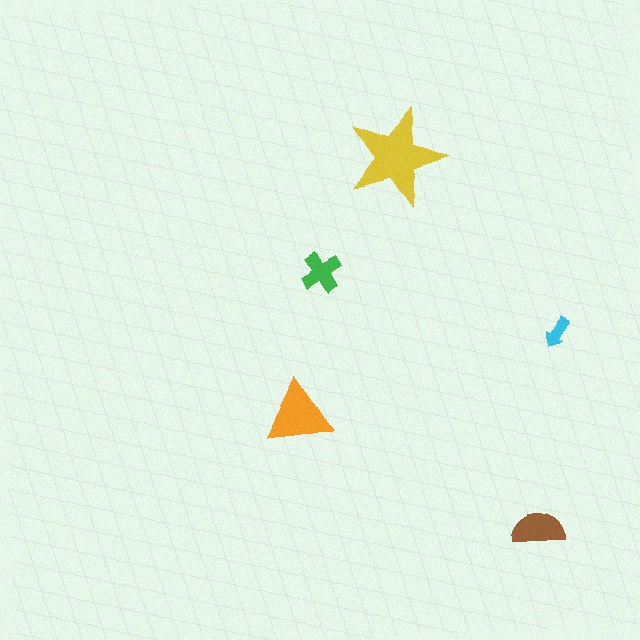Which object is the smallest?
The cyan arrow.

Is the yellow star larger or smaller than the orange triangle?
Larger.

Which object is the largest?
The yellow star.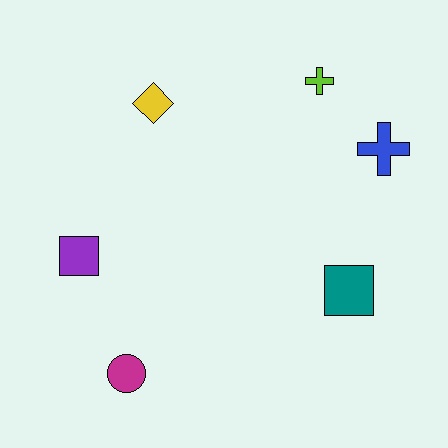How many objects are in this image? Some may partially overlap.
There are 6 objects.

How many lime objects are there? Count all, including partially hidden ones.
There is 1 lime object.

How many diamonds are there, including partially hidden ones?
There is 1 diamond.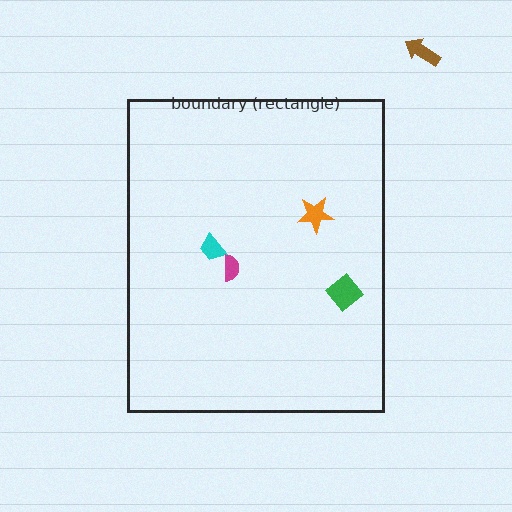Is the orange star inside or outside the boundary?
Inside.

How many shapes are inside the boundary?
4 inside, 1 outside.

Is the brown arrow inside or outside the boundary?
Outside.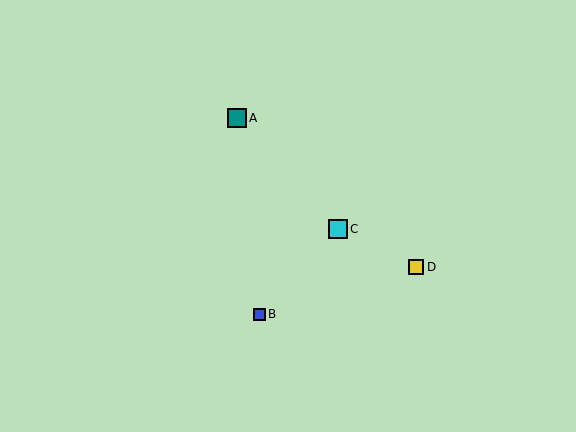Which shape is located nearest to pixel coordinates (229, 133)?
The teal square (labeled A) at (237, 118) is nearest to that location.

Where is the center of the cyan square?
The center of the cyan square is at (338, 229).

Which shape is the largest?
The cyan square (labeled C) is the largest.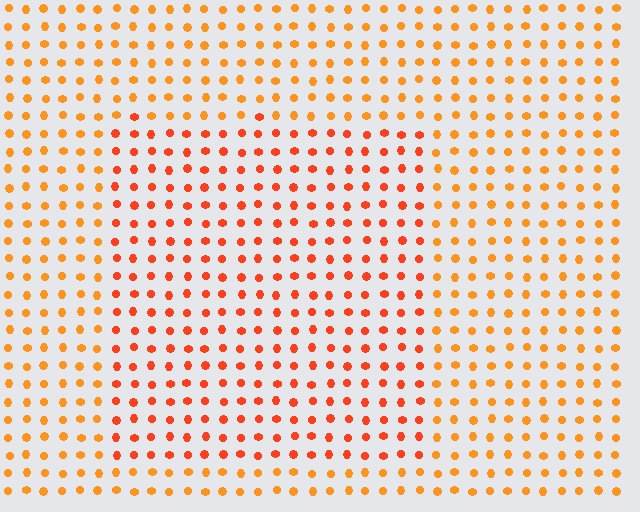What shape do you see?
I see a rectangle.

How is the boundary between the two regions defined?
The boundary is defined purely by a slight shift in hue (about 23 degrees). Spacing, size, and orientation are identical on both sides.